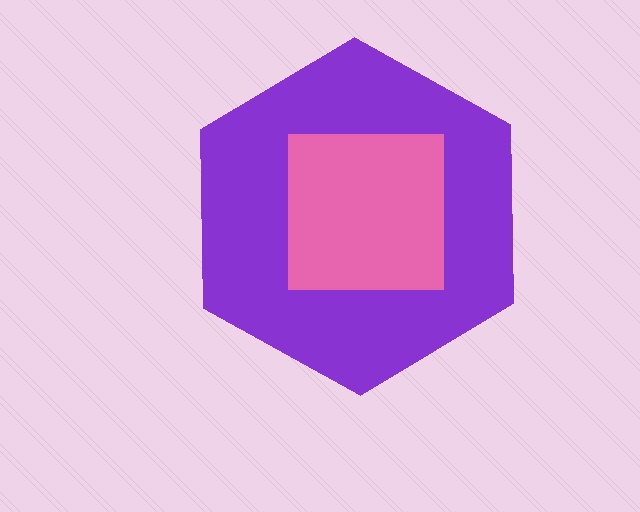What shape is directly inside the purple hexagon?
The pink square.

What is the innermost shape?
The pink square.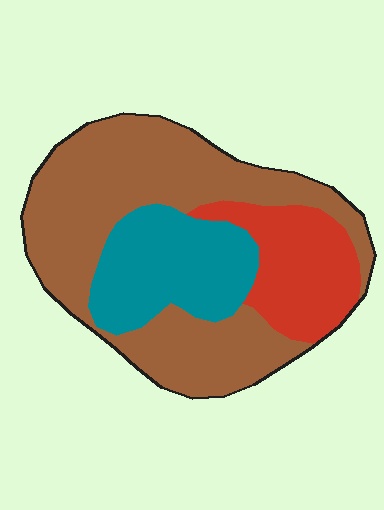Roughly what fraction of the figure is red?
Red covers around 20% of the figure.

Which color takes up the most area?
Brown, at roughly 55%.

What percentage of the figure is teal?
Teal takes up about one quarter (1/4) of the figure.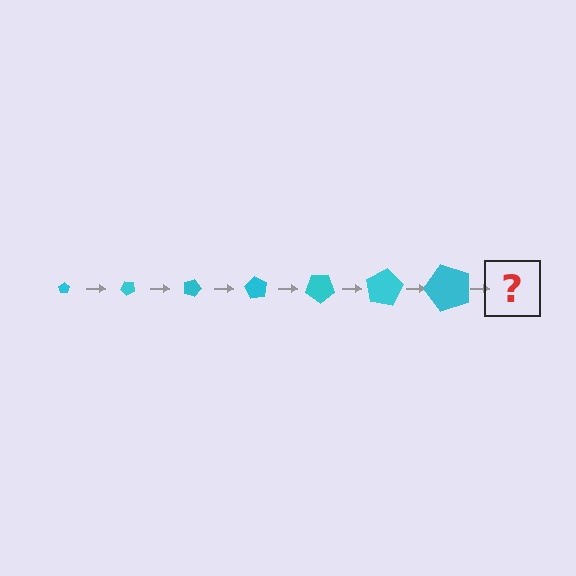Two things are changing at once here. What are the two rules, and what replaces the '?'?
The two rules are that the pentagon grows larger each step and it rotates 45 degrees each step. The '?' should be a pentagon, larger than the previous one and rotated 315 degrees from the start.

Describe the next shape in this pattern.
It should be a pentagon, larger than the previous one and rotated 315 degrees from the start.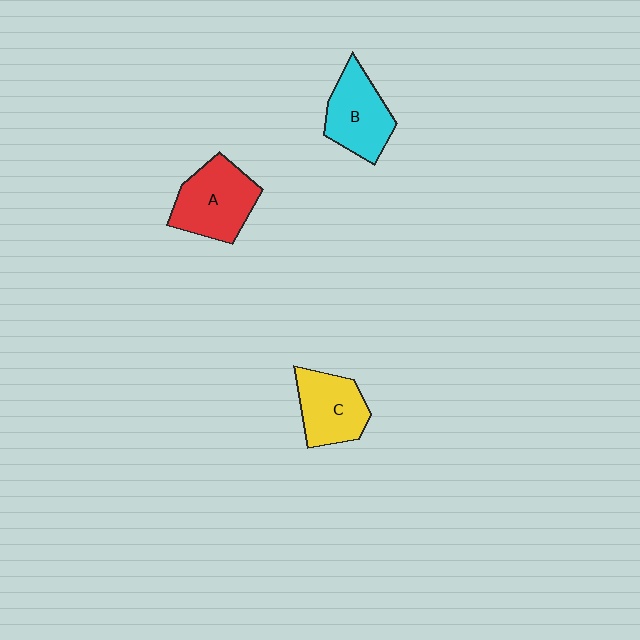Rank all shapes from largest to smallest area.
From largest to smallest: A (red), B (cyan), C (yellow).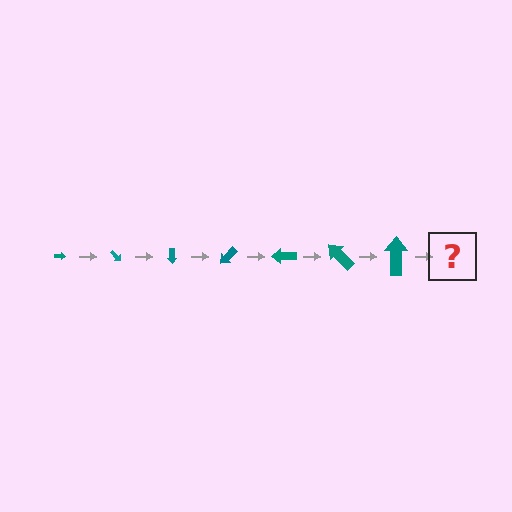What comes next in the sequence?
The next element should be an arrow, larger than the previous one and rotated 315 degrees from the start.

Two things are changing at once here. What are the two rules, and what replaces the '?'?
The two rules are that the arrow grows larger each step and it rotates 45 degrees each step. The '?' should be an arrow, larger than the previous one and rotated 315 degrees from the start.